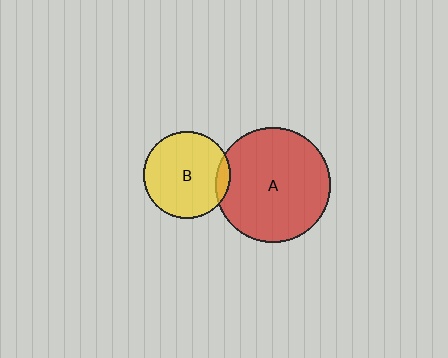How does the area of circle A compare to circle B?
Approximately 1.8 times.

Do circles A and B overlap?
Yes.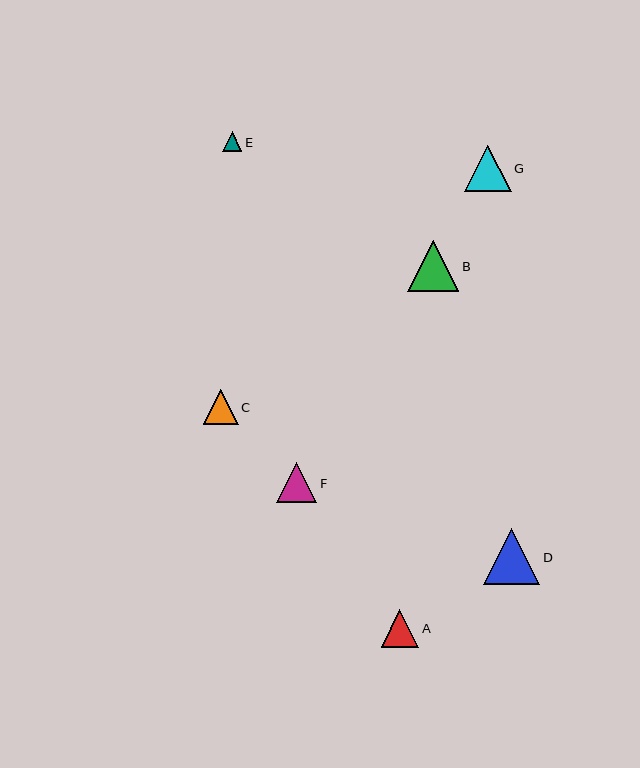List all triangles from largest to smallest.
From largest to smallest: D, B, G, F, A, C, E.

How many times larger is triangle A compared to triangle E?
Triangle A is approximately 1.9 times the size of triangle E.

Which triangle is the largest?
Triangle D is the largest with a size of approximately 56 pixels.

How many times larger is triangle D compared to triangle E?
Triangle D is approximately 2.9 times the size of triangle E.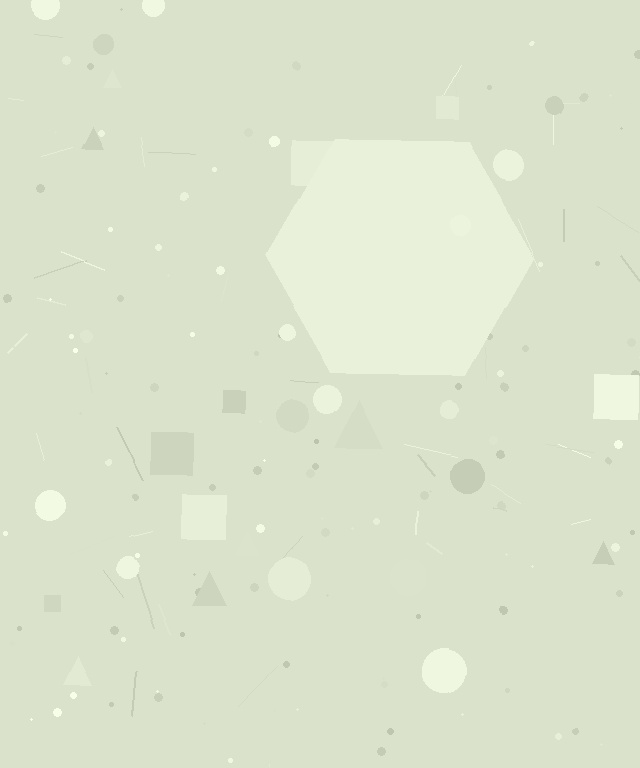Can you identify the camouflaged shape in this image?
The camouflaged shape is a hexagon.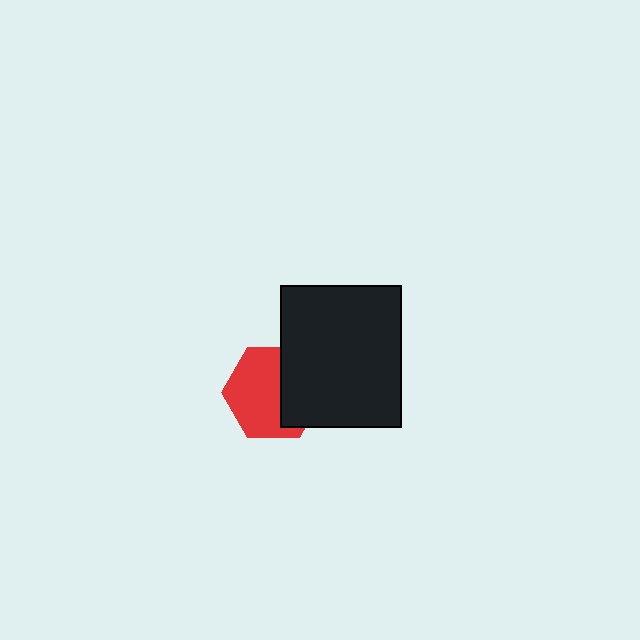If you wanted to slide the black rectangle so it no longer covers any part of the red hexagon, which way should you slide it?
Slide it right — that is the most direct way to separate the two shapes.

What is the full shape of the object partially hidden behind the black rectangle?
The partially hidden object is a red hexagon.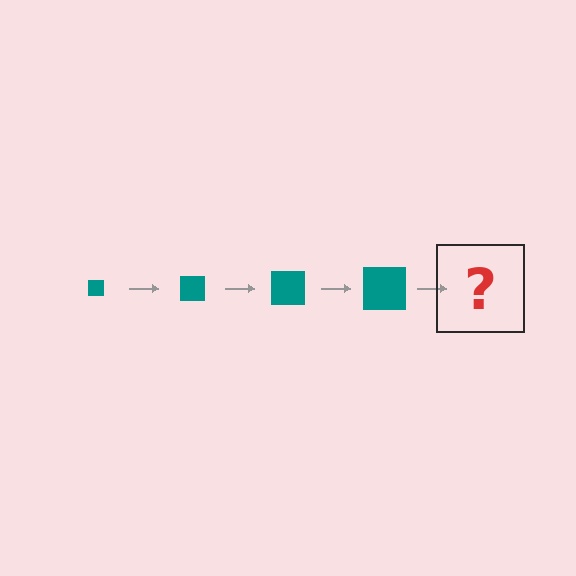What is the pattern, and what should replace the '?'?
The pattern is that the square gets progressively larger each step. The '?' should be a teal square, larger than the previous one.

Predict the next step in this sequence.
The next step is a teal square, larger than the previous one.